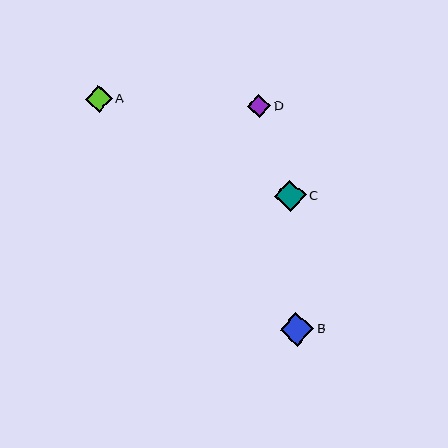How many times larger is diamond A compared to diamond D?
Diamond A is approximately 1.2 times the size of diamond D.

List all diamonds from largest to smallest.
From largest to smallest: B, C, A, D.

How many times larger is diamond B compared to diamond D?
Diamond B is approximately 1.5 times the size of diamond D.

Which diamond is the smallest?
Diamond D is the smallest with a size of approximately 23 pixels.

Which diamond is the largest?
Diamond B is the largest with a size of approximately 34 pixels.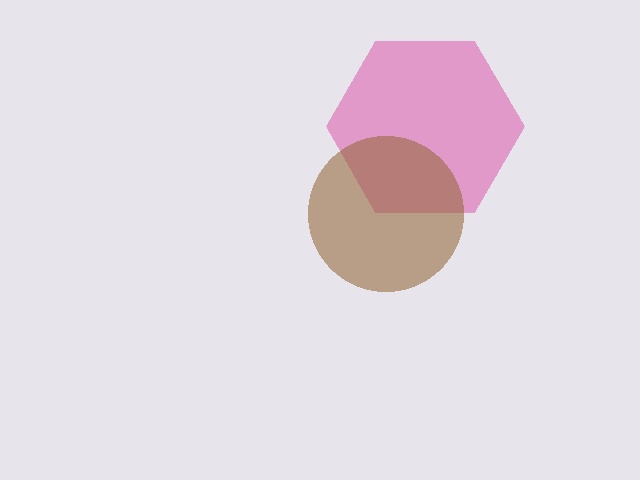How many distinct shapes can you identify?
There are 2 distinct shapes: a pink hexagon, a brown circle.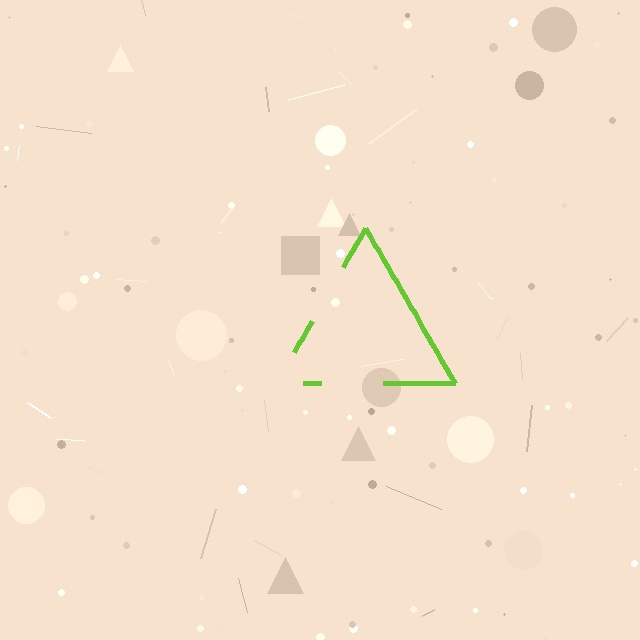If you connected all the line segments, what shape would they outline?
They would outline a triangle.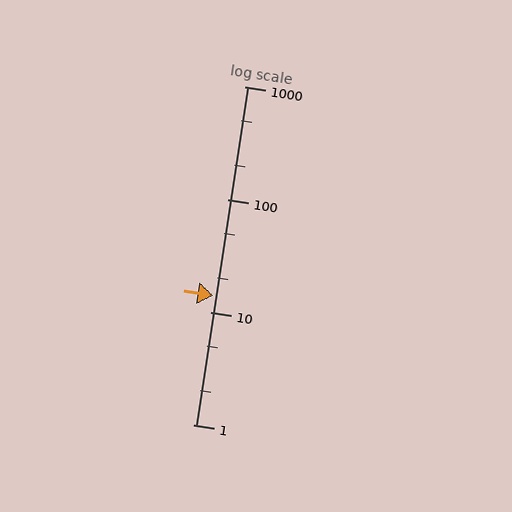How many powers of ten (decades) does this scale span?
The scale spans 3 decades, from 1 to 1000.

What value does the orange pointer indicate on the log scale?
The pointer indicates approximately 14.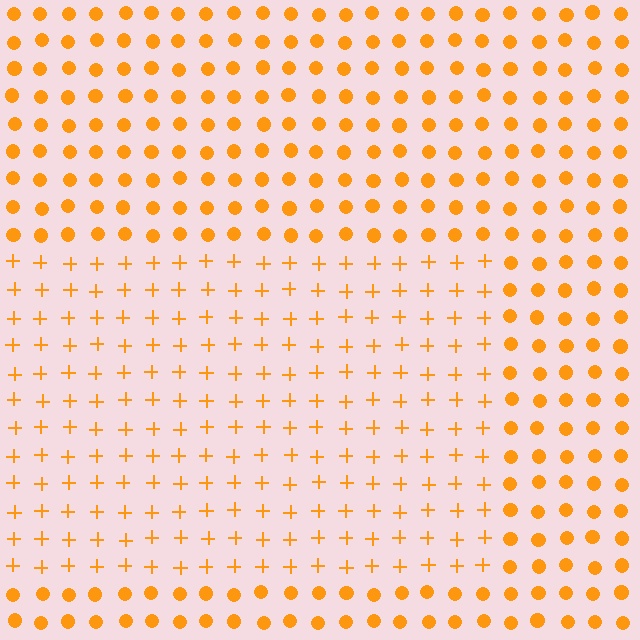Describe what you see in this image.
The image is filled with small orange elements arranged in a uniform grid. A rectangle-shaped region contains plus signs, while the surrounding area contains circles. The boundary is defined purely by the change in element shape.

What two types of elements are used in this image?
The image uses plus signs inside the rectangle region and circles outside it.